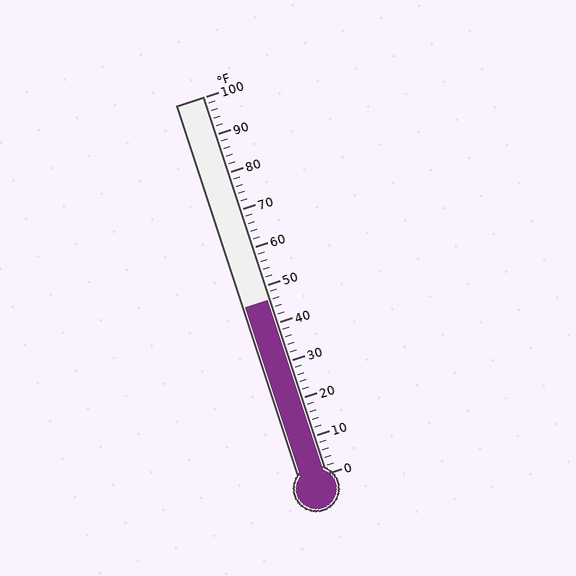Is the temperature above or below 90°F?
The temperature is below 90°F.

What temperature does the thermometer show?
The thermometer shows approximately 46°F.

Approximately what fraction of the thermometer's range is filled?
The thermometer is filled to approximately 45% of its range.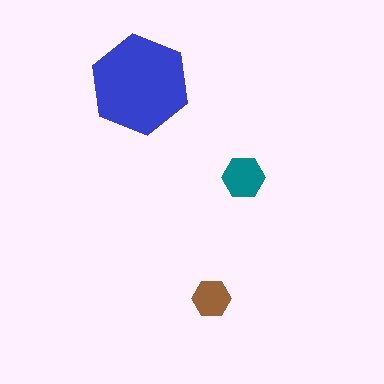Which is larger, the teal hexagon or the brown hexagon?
The teal one.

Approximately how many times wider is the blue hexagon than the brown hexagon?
About 2.5 times wider.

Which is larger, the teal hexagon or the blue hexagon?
The blue one.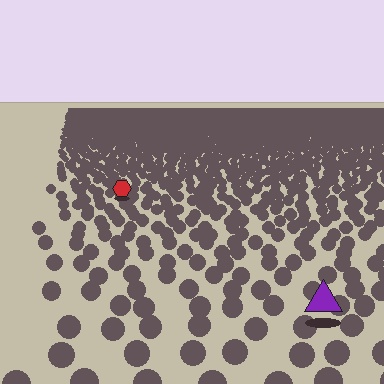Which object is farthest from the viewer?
The red hexagon is farthest from the viewer. It appears smaller and the ground texture around it is denser.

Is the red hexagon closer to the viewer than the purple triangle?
No. The purple triangle is closer — you can tell from the texture gradient: the ground texture is coarser near it.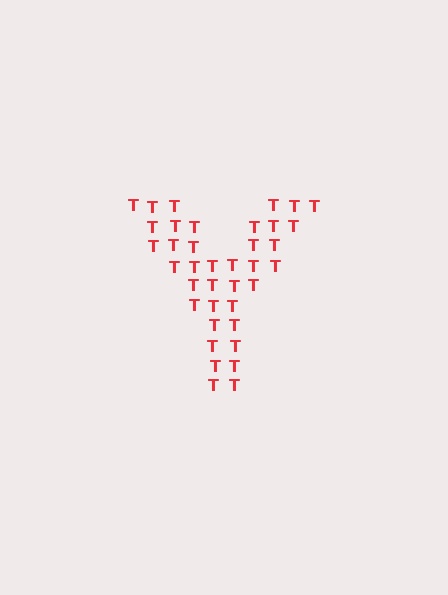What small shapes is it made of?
It is made of small letter T's.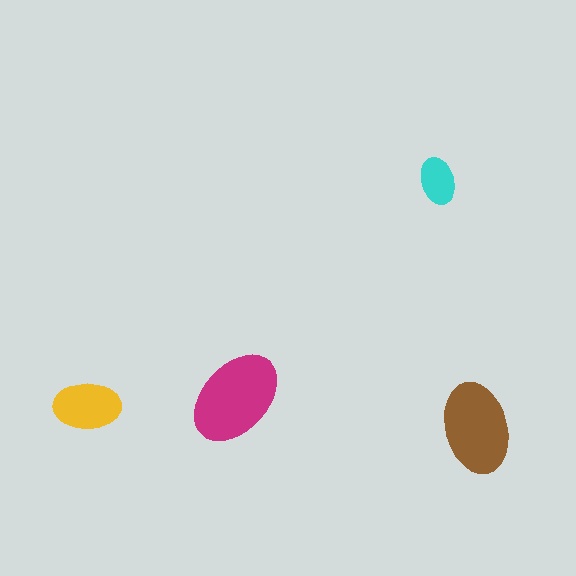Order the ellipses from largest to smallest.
the magenta one, the brown one, the yellow one, the cyan one.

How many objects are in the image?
There are 4 objects in the image.